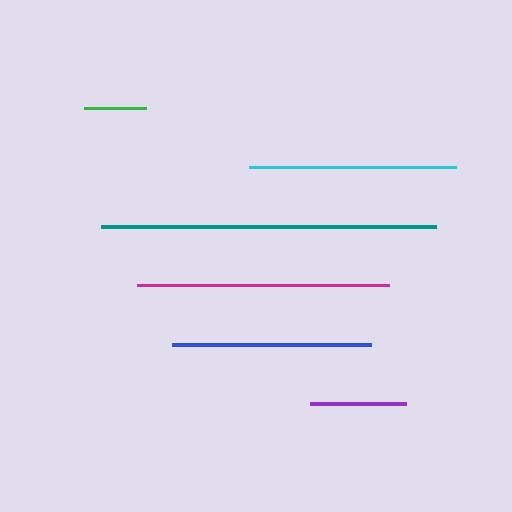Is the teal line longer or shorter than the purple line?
The teal line is longer than the purple line.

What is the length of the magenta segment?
The magenta segment is approximately 252 pixels long.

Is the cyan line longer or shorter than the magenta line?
The magenta line is longer than the cyan line.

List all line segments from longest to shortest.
From longest to shortest: teal, magenta, cyan, blue, purple, green.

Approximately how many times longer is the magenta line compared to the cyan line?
The magenta line is approximately 1.2 times the length of the cyan line.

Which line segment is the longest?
The teal line is the longest at approximately 334 pixels.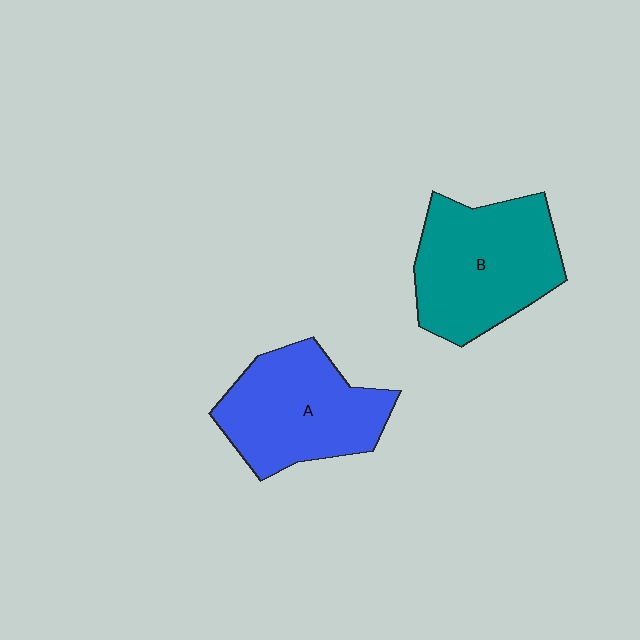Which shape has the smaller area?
Shape A (blue).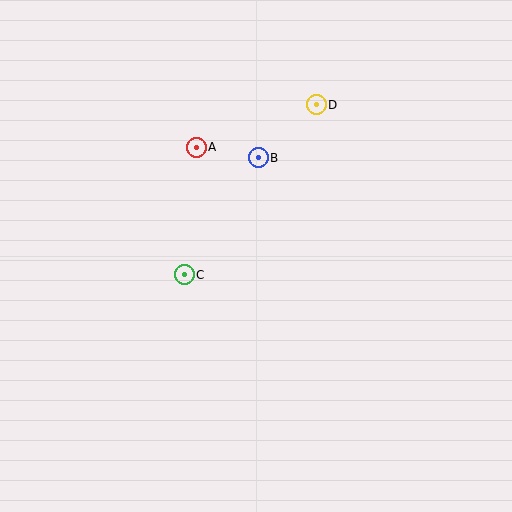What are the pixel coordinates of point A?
Point A is at (196, 147).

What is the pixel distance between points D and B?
The distance between D and B is 78 pixels.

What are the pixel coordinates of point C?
Point C is at (184, 275).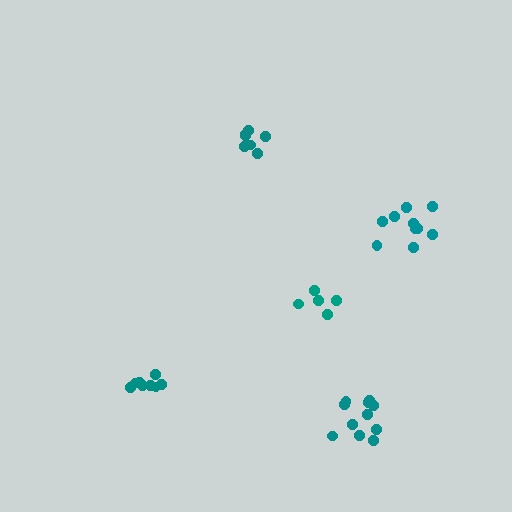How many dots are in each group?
Group 1: 7 dots, Group 2: 10 dots, Group 3: 11 dots, Group 4: 5 dots, Group 5: 8 dots (41 total).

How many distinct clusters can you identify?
There are 5 distinct clusters.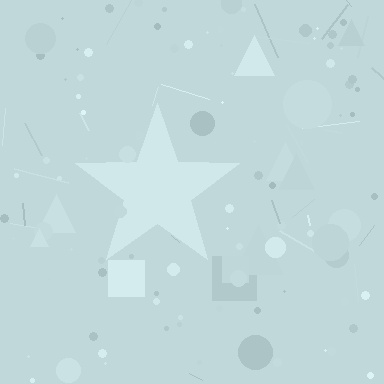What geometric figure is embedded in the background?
A star is embedded in the background.